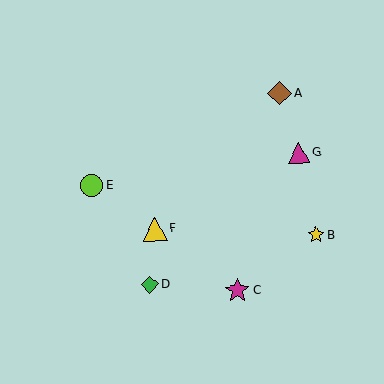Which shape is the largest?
The magenta star (labeled C) is the largest.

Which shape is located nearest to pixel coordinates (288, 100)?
The brown diamond (labeled A) at (279, 93) is nearest to that location.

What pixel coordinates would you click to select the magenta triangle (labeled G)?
Click at (299, 152) to select the magenta triangle G.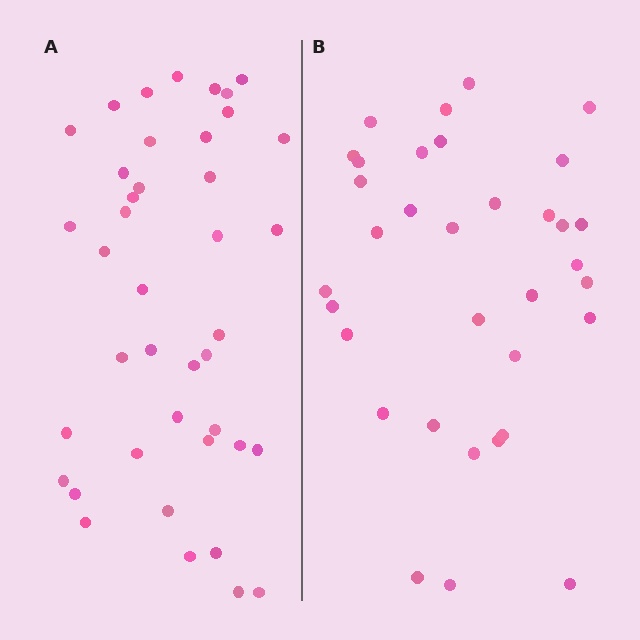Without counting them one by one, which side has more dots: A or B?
Region A (the left region) has more dots.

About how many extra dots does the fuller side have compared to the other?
Region A has roughly 8 or so more dots than region B.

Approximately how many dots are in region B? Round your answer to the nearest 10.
About 30 dots. (The exact count is 34, which rounds to 30.)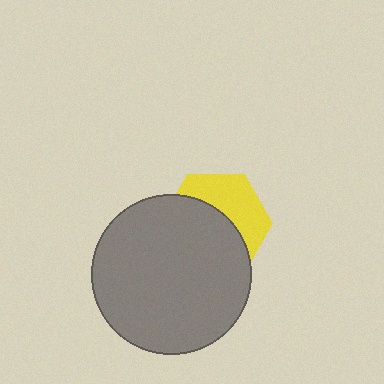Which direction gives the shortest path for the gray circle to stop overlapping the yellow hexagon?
Moving toward the lower-left gives the shortest separation.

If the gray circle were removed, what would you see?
You would see the complete yellow hexagon.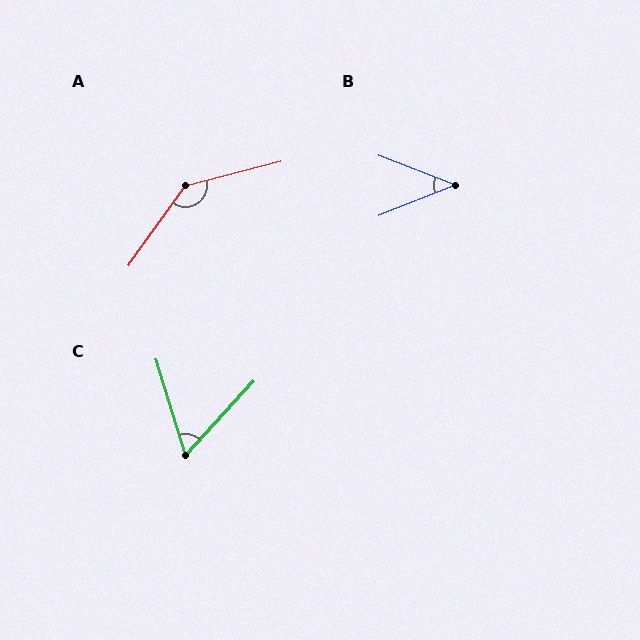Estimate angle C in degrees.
Approximately 60 degrees.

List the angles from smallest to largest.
B (43°), C (60°), A (140°).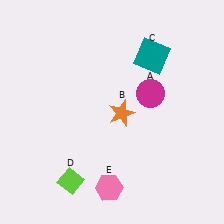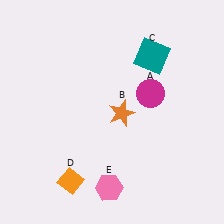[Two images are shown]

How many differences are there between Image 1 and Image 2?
There is 1 difference between the two images.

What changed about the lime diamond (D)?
In Image 1, D is lime. In Image 2, it changed to orange.